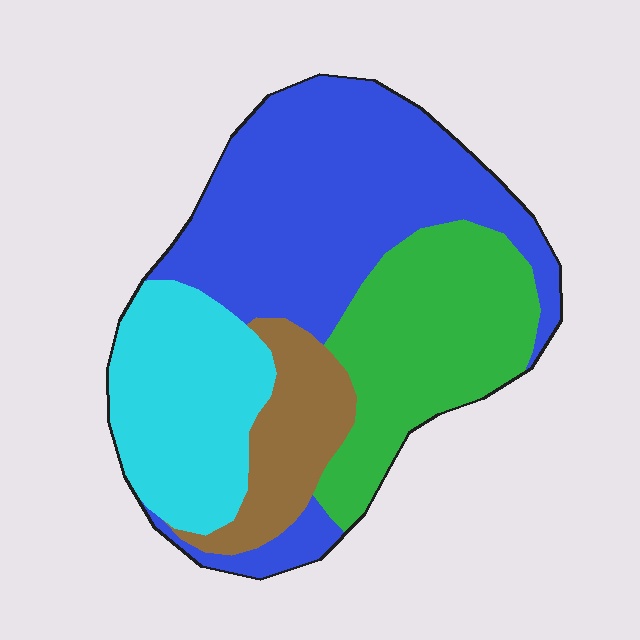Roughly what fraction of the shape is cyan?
Cyan covers about 20% of the shape.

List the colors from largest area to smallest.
From largest to smallest: blue, green, cyan, brown.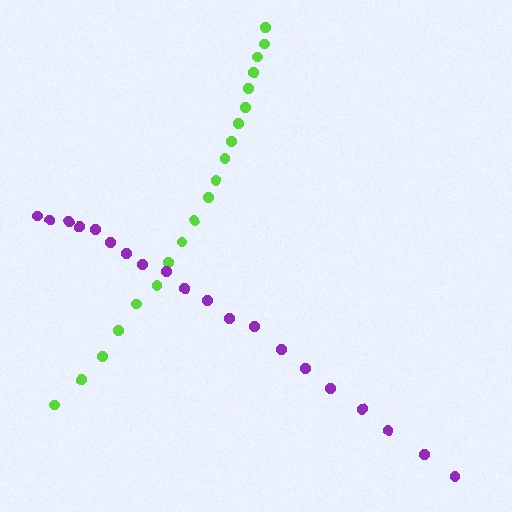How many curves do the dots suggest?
There are 2 distinct paths.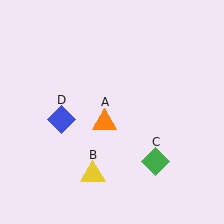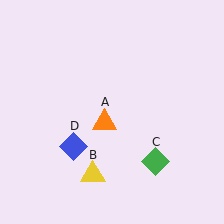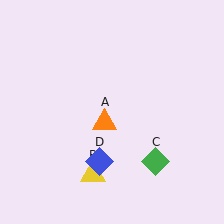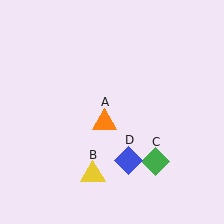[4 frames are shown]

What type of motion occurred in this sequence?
The blue diamond (object D) rotated counterclockwise around the center of the scene.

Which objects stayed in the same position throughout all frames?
Orange triangle (object A) and yellow triangle (object B) and green diamond (object C) remained stationary.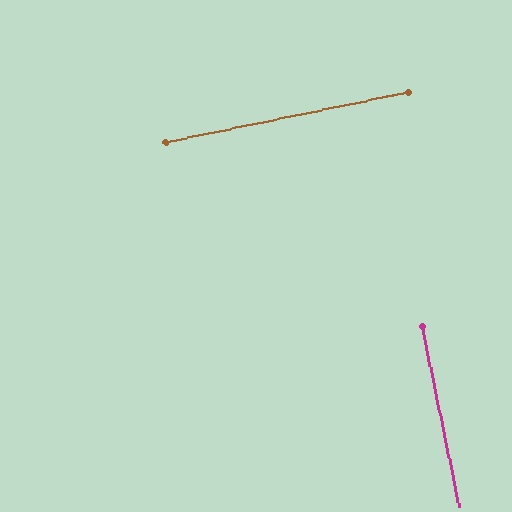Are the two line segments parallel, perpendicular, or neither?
Perpendicular — they meet at approximately 90°.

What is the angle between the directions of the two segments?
Approximately 90 degrees.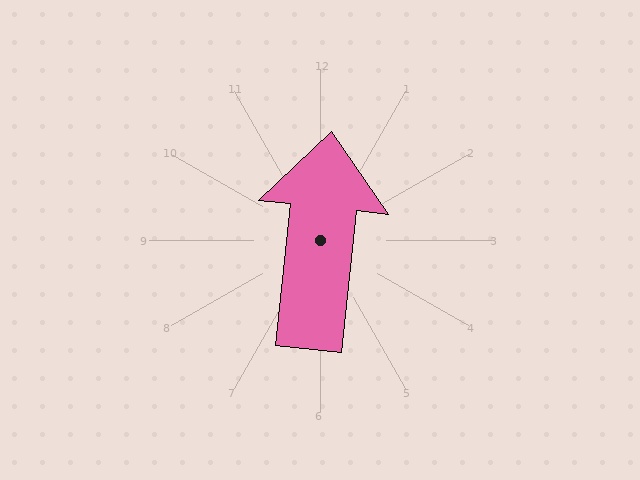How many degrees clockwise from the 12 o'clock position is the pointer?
Approximately 6 degrees.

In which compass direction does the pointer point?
North.